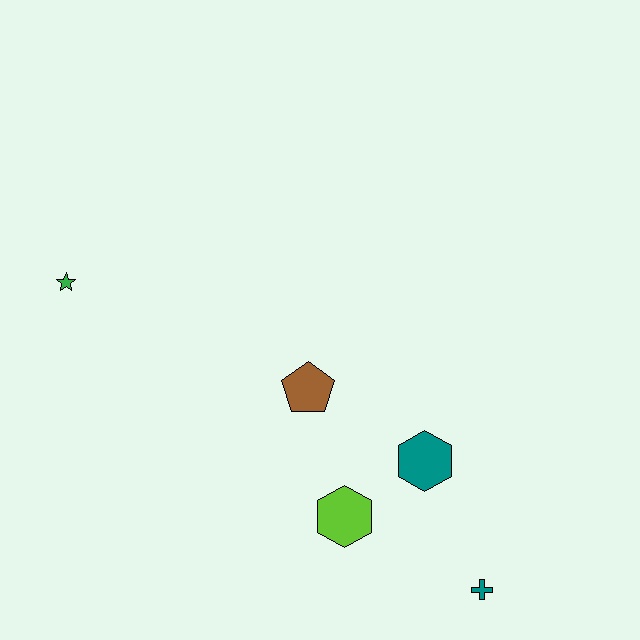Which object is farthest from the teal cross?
The green star is farthest from the teal cross.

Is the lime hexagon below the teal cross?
No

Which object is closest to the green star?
The brown pentagon is closest to the green star.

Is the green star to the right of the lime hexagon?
No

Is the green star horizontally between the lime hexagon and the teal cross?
No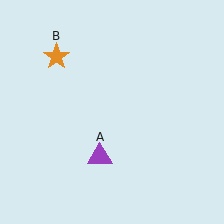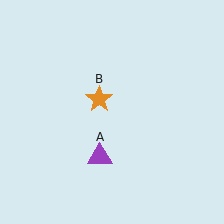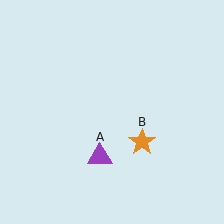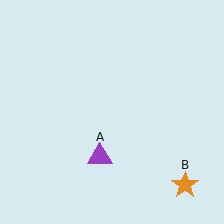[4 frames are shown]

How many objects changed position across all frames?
1 object changed position: orange star (object B).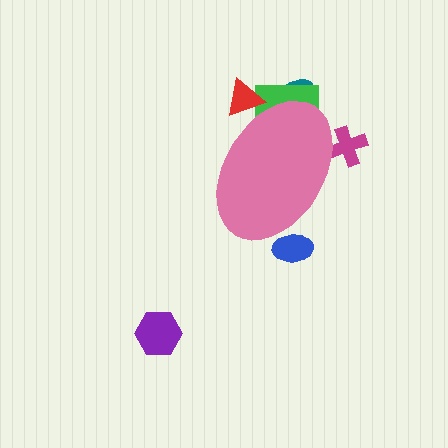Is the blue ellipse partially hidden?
Yes, the blue ellipse is partially hidden behind the pink ellipse.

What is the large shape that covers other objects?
A pink ellipse.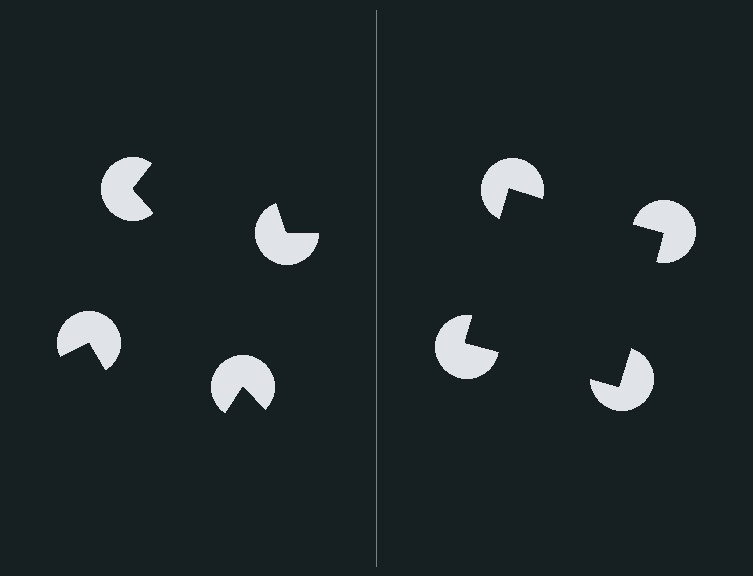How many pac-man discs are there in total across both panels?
8 — 4 on each side.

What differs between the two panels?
The pac-man discs are positioned identically on both sides; only the wedge orientations differ. On the right they align to a square; on the left they are misaligned.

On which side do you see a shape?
An illusory square appears on the right side. On the left side the wedge cuts are rotated, so no coherent shape forms.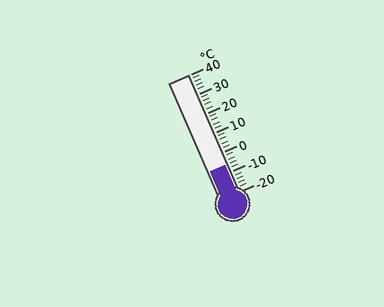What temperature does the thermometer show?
The thermometer shows approximately -6°C.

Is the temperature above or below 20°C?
The temperature is below 20°C.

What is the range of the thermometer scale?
The thermometer scale ranges from -20°C to 40°C.